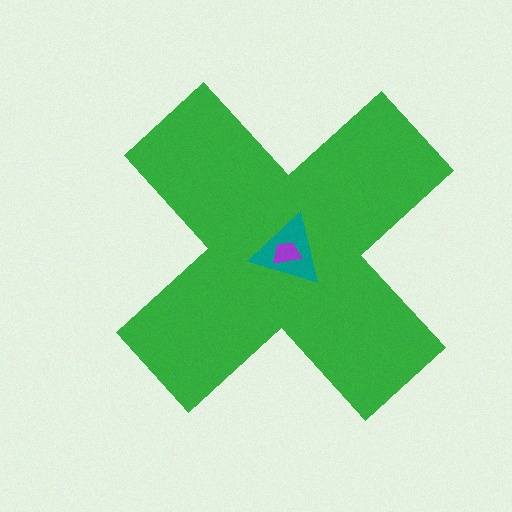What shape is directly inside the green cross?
The teal triangle.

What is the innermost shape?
The purple trapezoid.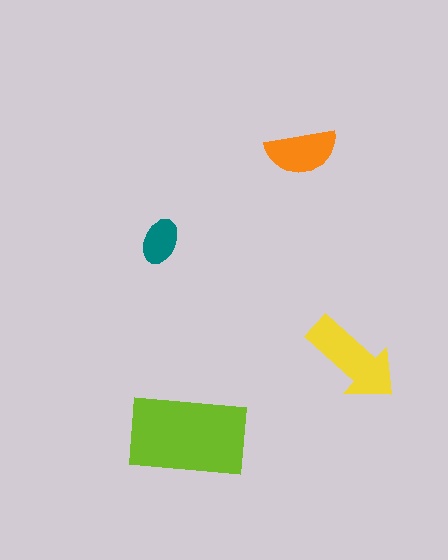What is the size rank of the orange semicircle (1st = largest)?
3rd.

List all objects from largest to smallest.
The lime rectangle, the yellow arrow, the orange semicircle, the teal ellipse.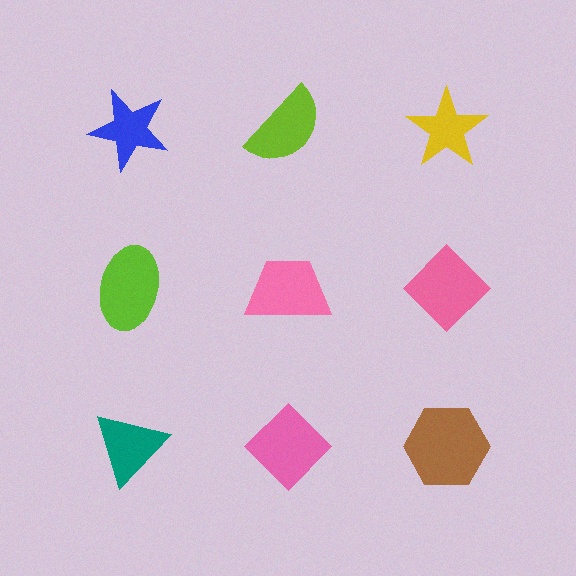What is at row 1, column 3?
A yellow star.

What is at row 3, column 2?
A pink diamond.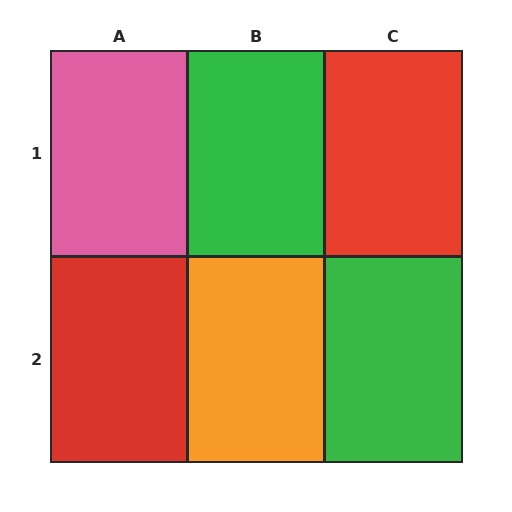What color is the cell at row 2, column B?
Orange.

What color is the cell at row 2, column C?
Green.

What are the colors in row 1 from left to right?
Pink, green, red.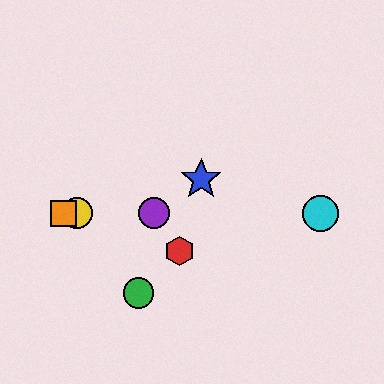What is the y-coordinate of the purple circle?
The purple circle is at y≈213.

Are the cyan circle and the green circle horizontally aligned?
No, the cyan circle is at y≈213 and the green circle is at y≈293.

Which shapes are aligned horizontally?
The yellow circle, the purple circle, the orange square, the cyan circle are aligned horizontally.